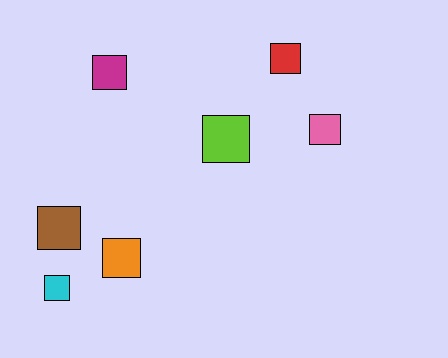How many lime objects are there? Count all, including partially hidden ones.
There is 1 lime object.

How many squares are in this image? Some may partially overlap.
There are 7 squares.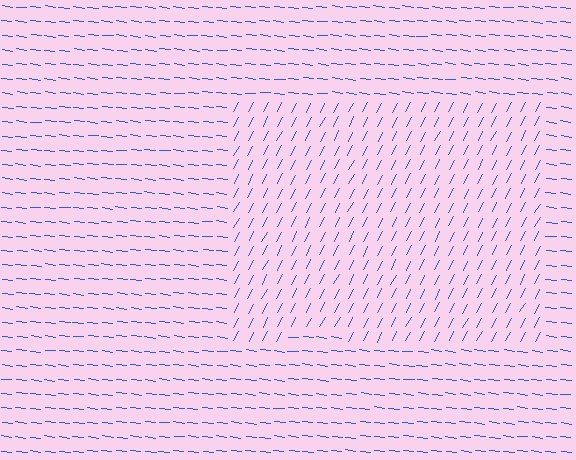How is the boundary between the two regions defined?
The boundary is defined purely by a change in line orientation (approximately 69 degrees difference). All lines are the same color and thickness.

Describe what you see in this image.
The image is filled with small blue line segments. A rectangle region in the image has lines oriented differently from the surrounding lines, creating a visible texture boundary.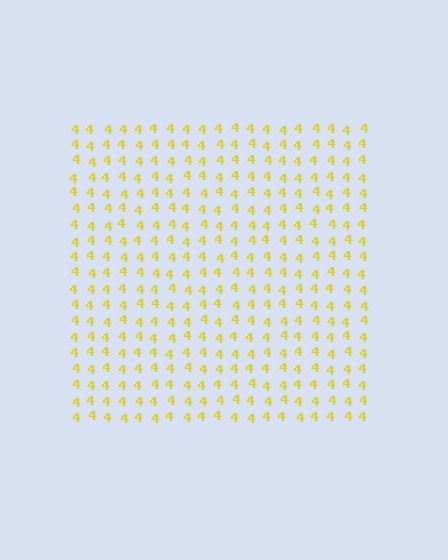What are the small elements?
The small elements are digit 4's.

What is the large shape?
The large shape is a square.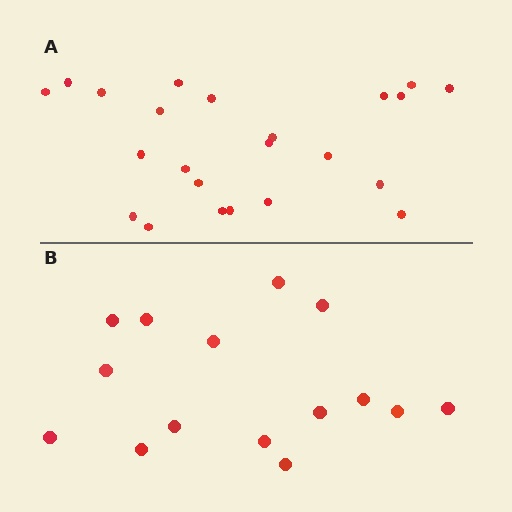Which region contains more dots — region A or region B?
Region A (the top region) has more dots.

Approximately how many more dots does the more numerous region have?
Region A has roughly 8 or so more dots than region B.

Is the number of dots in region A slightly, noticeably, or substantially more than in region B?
Region A has substantially more. The ratio is roughly 1.5 to 1.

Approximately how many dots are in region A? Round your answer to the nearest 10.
About 20 dots. (The exact count is 23, which rounds to 20.)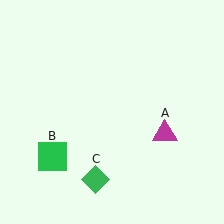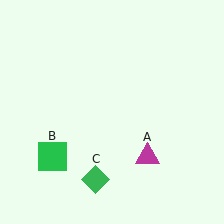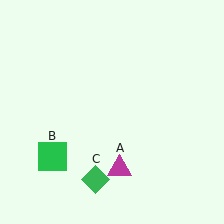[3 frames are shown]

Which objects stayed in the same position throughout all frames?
Green square (object B) and green diamond (object C) remained stationary.